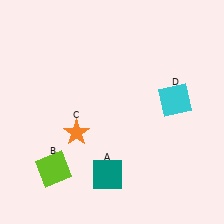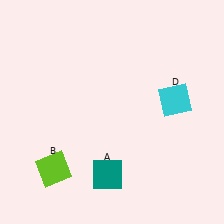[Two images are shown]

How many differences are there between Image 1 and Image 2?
There is 1 difference between the two images.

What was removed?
The orange star (C) was removed in Image 2.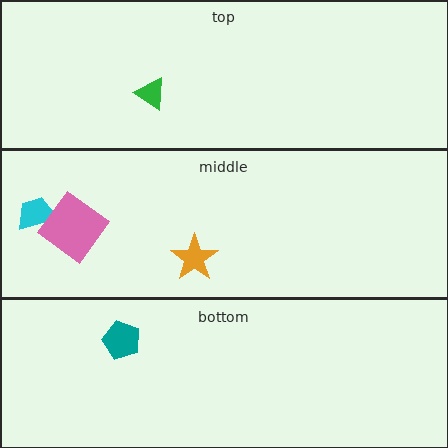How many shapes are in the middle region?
3.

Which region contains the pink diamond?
The middle region.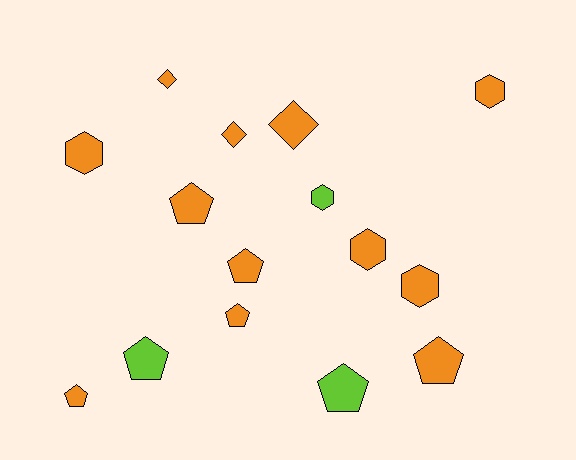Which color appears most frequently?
Orange, with 12 objects.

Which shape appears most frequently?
Pentagon, with 7 objects.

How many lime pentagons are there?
There are 2 lime pentagons.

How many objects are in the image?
There are 15 objects.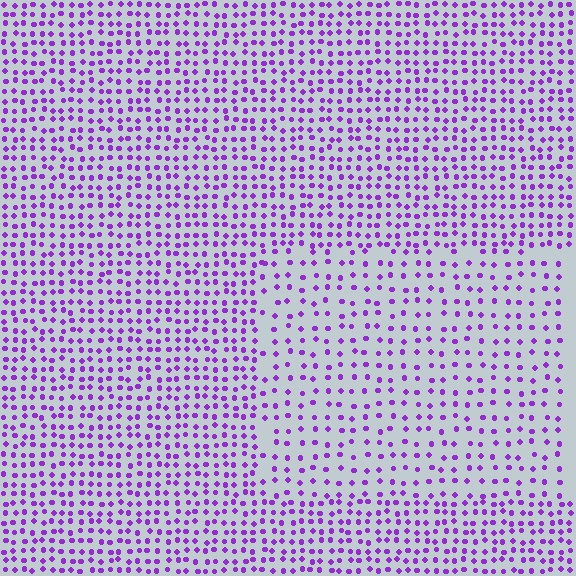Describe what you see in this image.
The image contains small purple elements arranged at two different densities. A rectangle-shaped region is visible where the elements are less densely packed than the surrounding area.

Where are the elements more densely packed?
The elements are more densely packed outside the rectangle boundary.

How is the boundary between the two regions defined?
The boundary is defined by a change in element density (approximately 1.8x ratio). All elements are the same color, size, and shape.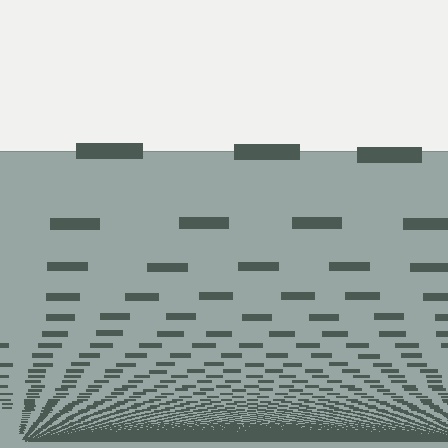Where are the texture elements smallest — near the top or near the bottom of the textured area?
Near the bottom.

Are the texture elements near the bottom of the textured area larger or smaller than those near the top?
Smaller. The gradient is inverted — elements near the bottom are smaller and denser.